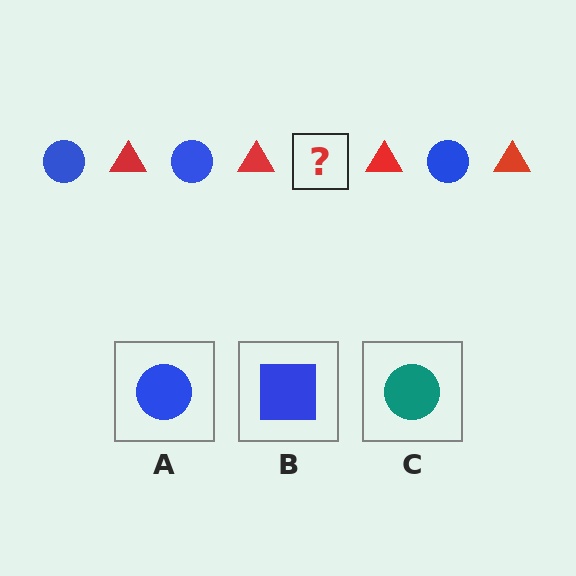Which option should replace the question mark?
Option A.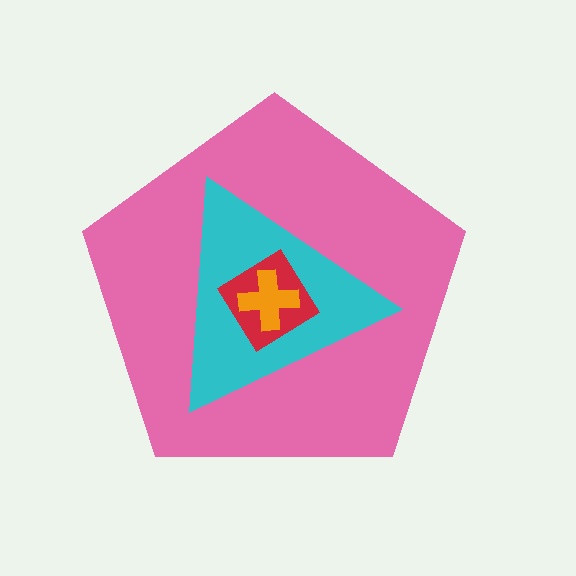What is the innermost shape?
The orange cross.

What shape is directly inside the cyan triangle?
The red diamond.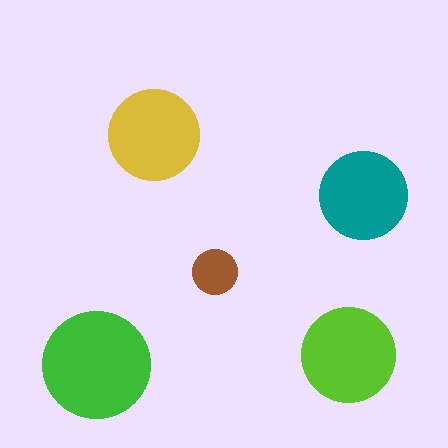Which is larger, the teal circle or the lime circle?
The lime one.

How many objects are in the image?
There are 5 objects in the image.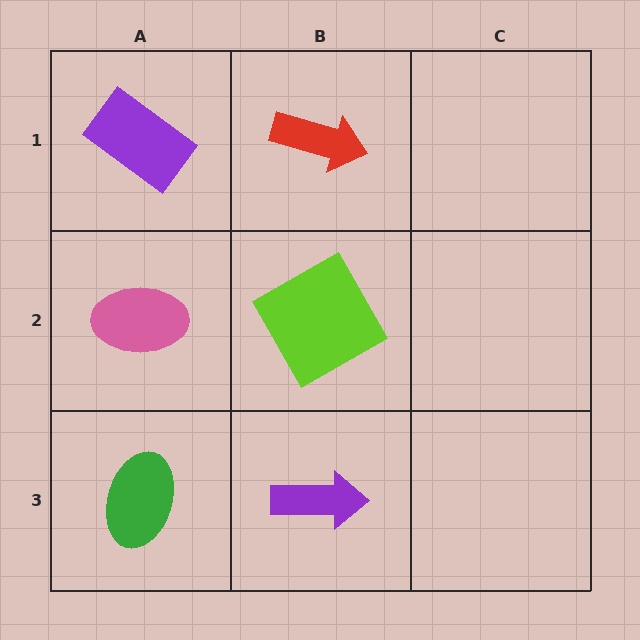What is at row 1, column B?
A red arrow.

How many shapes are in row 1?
2 shapes.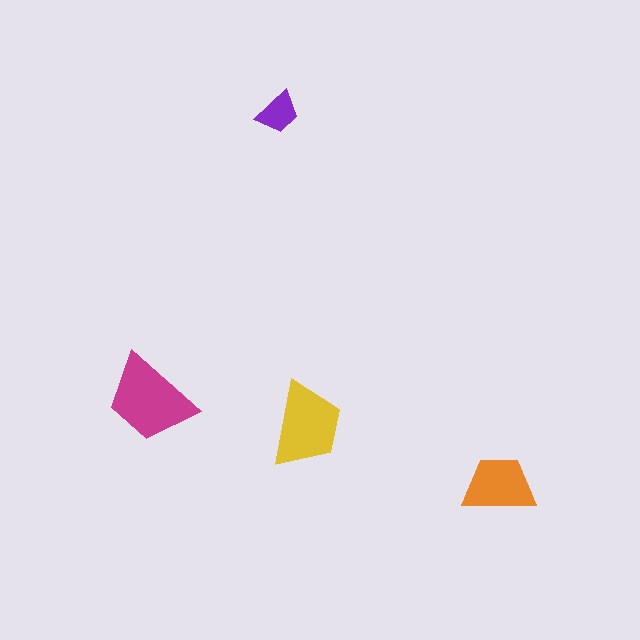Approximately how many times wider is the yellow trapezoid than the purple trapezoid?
About 2 times wider.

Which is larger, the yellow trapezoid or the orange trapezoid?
The yellow one.